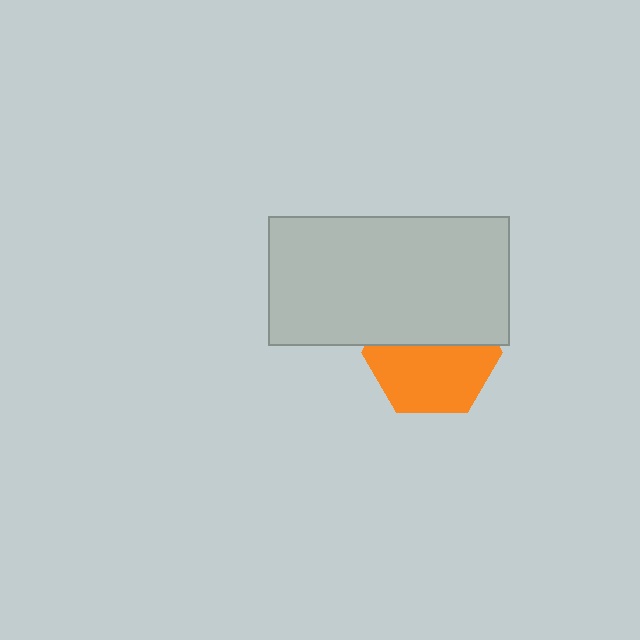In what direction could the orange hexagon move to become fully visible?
The orange hexagon could move down. That would shift it out from behind the light gray rectangle entirely.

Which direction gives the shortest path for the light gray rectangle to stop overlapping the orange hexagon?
Moving up gives the shortest separation.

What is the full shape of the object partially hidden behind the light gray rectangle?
The partially hidden object is an orange hexagon.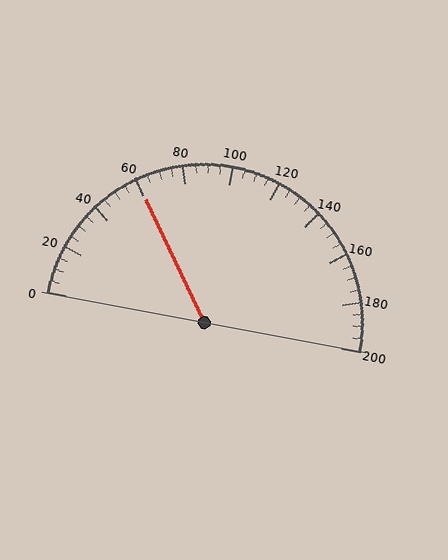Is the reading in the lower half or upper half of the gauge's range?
The reading is in the lower half of the range (0 to 200).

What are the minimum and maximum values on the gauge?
The gauge ranges from 0 to 200.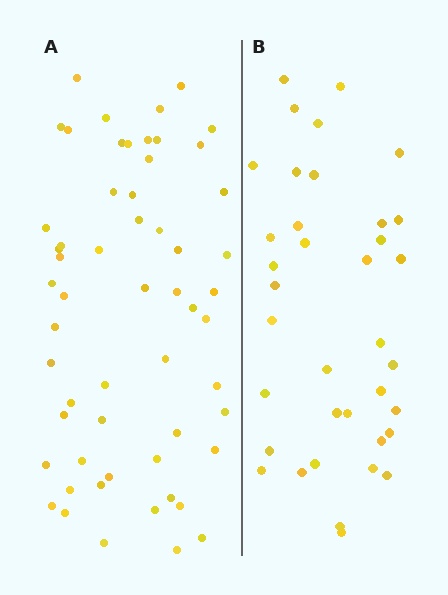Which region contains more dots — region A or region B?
Region A (the left region) has more dots.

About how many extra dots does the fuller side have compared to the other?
Region A has approximately 20 more dots than region B.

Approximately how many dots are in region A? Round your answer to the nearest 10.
About 60 dots. (The exact count is 57, which rounds to 60.)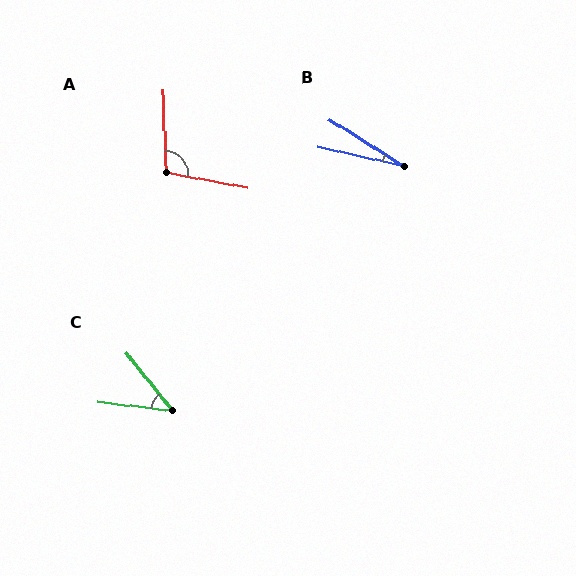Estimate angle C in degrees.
Approximately 45 degrees.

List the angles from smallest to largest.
B (20°), C (45°), A (103°).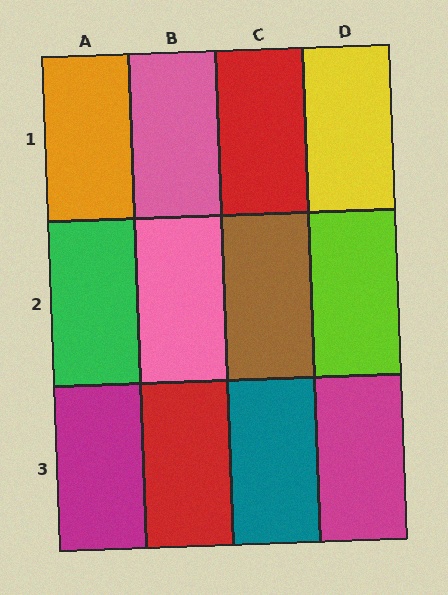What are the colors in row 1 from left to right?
Orange, pink, red, yellow.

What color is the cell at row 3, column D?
Magenta.